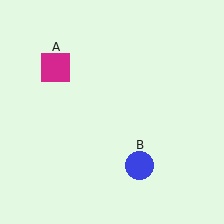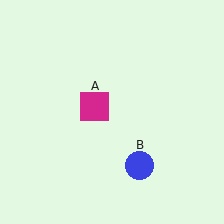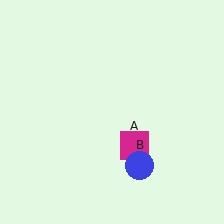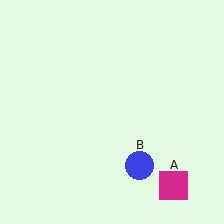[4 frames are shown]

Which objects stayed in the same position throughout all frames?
Blue circle (object B) remained stationary.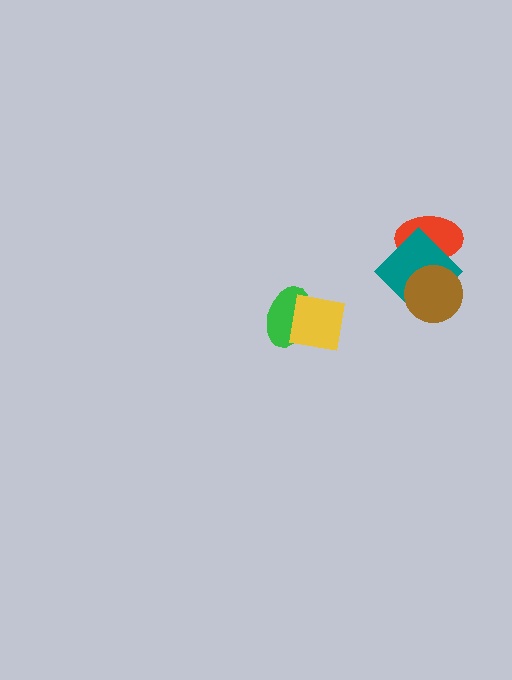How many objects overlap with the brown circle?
2 objects overlap with the brown circle.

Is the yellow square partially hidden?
No, no other shape covers it.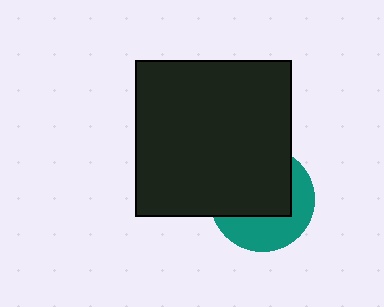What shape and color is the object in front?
The object in front is a black square.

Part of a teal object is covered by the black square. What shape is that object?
It is a circle.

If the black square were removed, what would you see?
You would see the complete teal circle.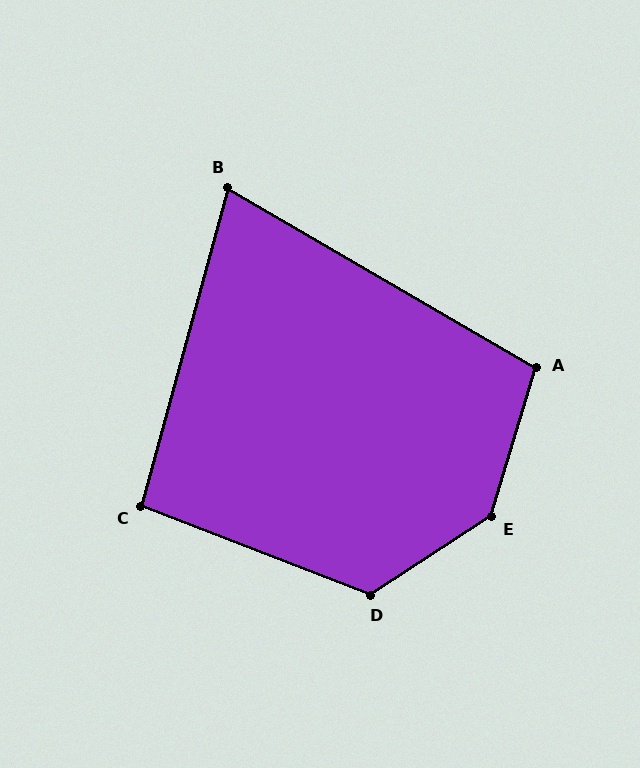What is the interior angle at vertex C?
Approximately 96 degrees (obtuse).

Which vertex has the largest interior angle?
E, at approximately 140 degrees.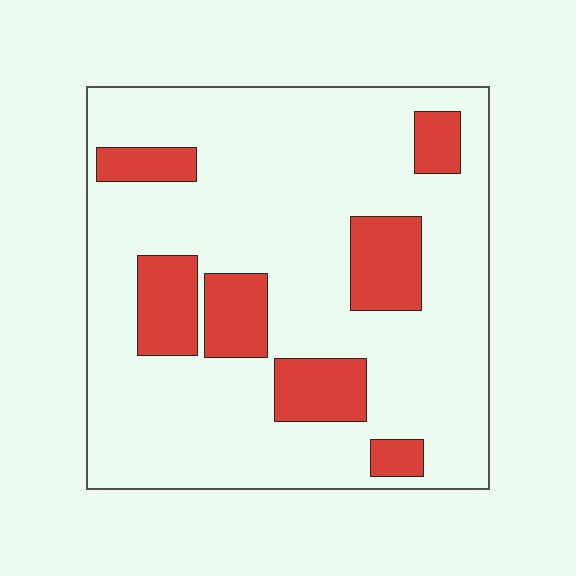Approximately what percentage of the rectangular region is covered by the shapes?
Approximately 20%.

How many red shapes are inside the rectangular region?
7.